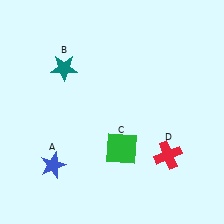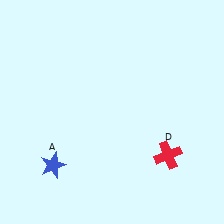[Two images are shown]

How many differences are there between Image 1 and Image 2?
There are 2 differences between the two images.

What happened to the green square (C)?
The green square (C) was removed in Image 2. It was in the bottom-right area of Image 1.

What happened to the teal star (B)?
The teal star (B) was removed in Image 2. It was in the top-left area of Image 1.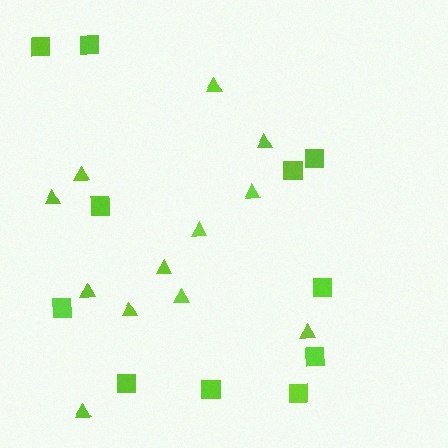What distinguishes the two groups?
There are 2 groups: one group of triangles (12) and one group of squares (11).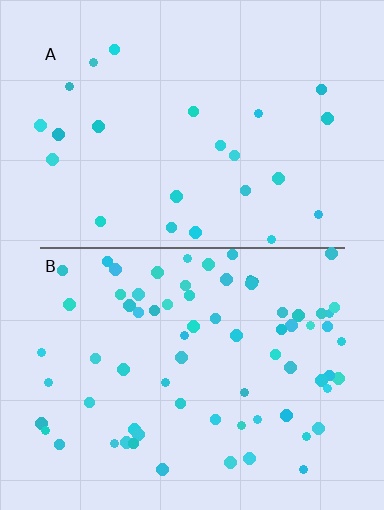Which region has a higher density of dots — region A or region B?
B (the bottom).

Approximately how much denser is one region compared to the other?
Approximately 3.0× — region B over region A.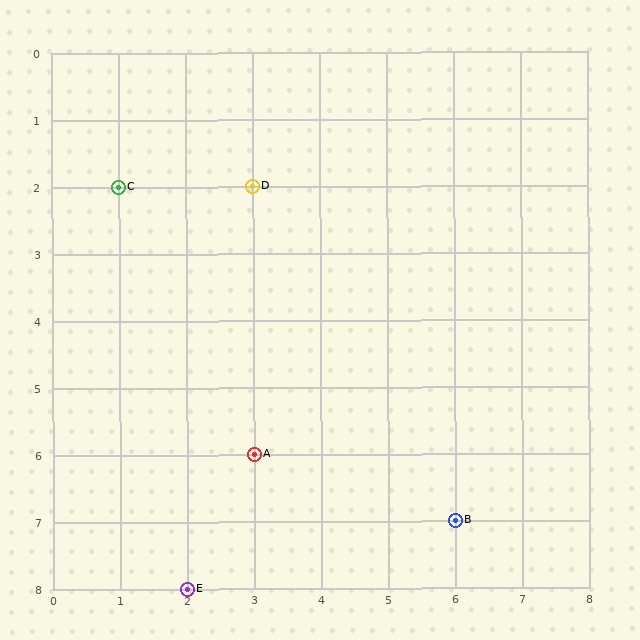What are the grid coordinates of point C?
Point C is at grid coordinates (1, 2).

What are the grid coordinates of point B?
Point B is at grid coordinates (6, 7).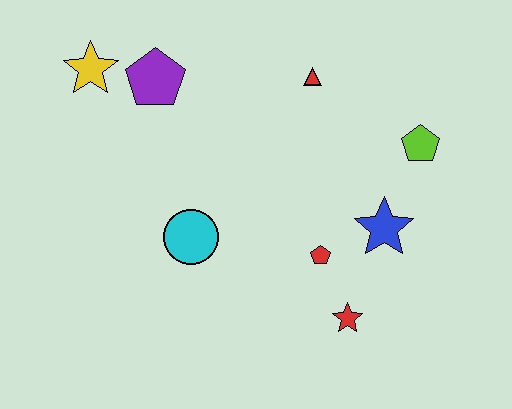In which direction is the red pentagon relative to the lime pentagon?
The red pentagon is below the lime pentagon.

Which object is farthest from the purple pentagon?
The red star is farthest from the purple pentagon.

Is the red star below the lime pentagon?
Yes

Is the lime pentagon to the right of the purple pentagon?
Yes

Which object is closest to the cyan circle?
The red pentagon is closest to the cyan circle.